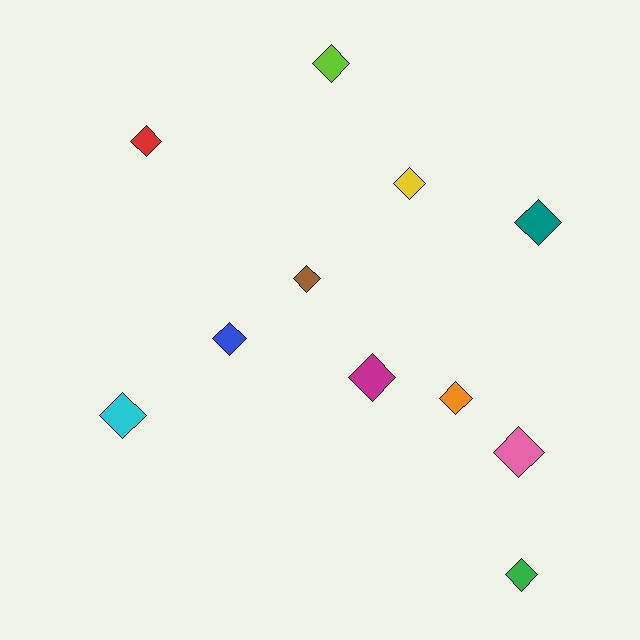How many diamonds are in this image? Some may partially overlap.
There are 11 diamonds.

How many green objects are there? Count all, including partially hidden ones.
There is 1 green object.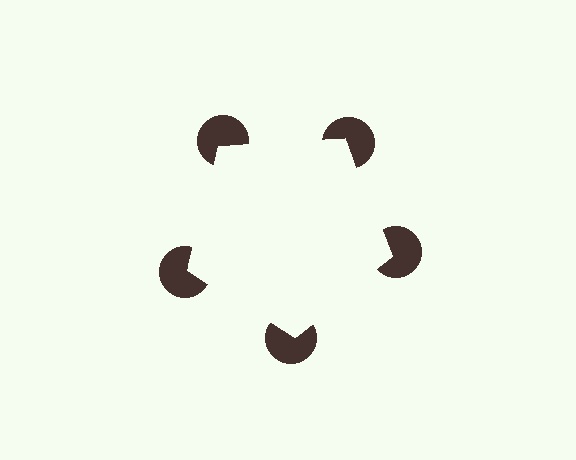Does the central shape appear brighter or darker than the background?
It typically appears slightly brighter than the background, even though no actual brightness change is drawn.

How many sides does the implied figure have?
5 sides.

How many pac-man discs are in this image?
There are 5 — one at each vertex of the illusory pentagon.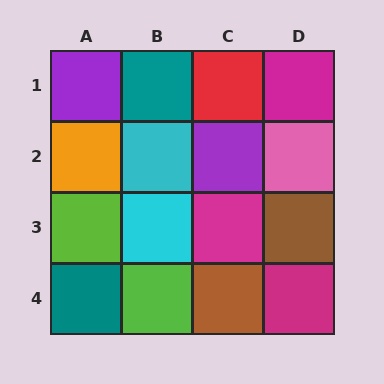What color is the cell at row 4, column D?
Magenta.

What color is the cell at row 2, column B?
Cyan.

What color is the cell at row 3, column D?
Brown.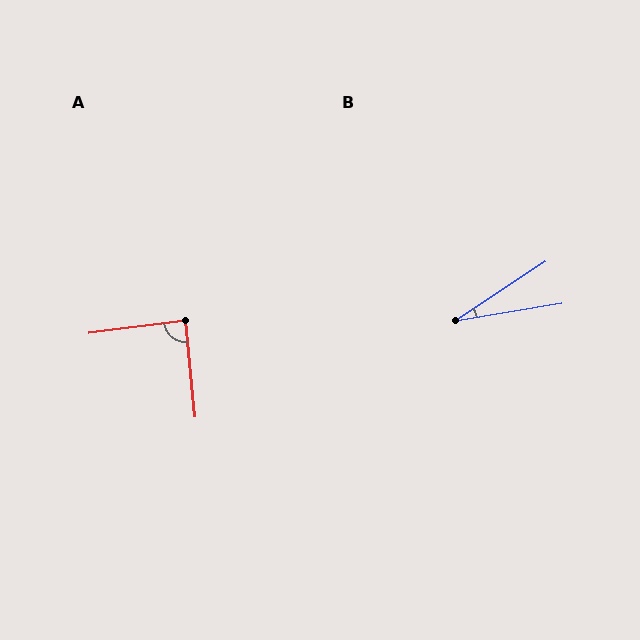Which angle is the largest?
A, at approximately 88 degrees.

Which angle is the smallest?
B, at approximately 24 degrees.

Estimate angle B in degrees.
Approximately 24 degrees.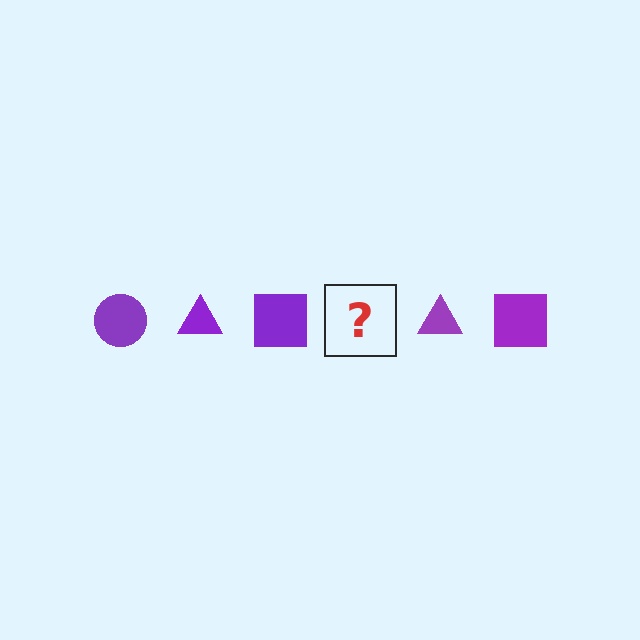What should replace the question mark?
The question mark should be replaced with a purple circle.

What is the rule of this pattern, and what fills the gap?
The rule is that the pattern cycles through circle, triangle, square shapes in purple. The gap should be filled with a purple circle.